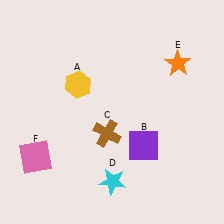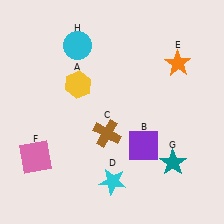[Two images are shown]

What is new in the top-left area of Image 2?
A cyan circle (H) was added in the top-left area of Image 2.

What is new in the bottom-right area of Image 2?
A teal star (G) was added in the bottom-right area of Image 2.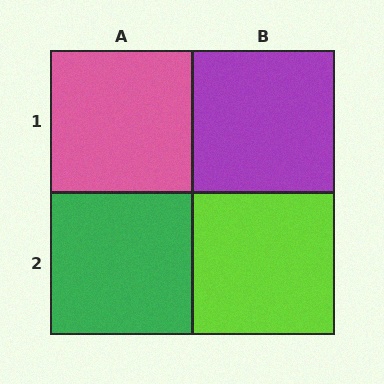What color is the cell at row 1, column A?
Pink.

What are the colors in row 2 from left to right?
Green, lime.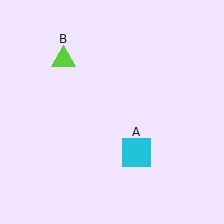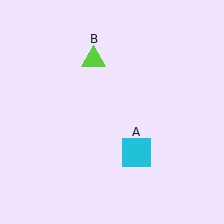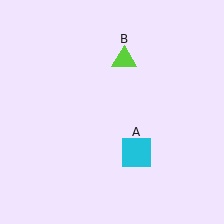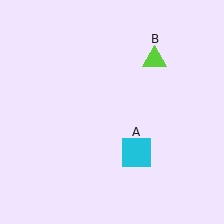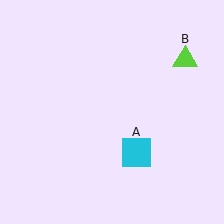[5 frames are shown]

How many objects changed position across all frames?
1 object changed position: lime triangle (object B).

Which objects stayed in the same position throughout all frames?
Cyan square (object A) remained stationary.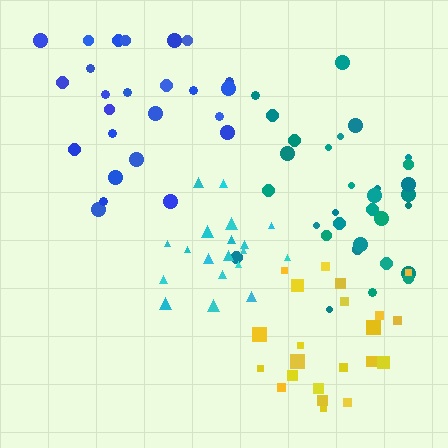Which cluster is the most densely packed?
Cyan.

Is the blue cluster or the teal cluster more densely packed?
Blue.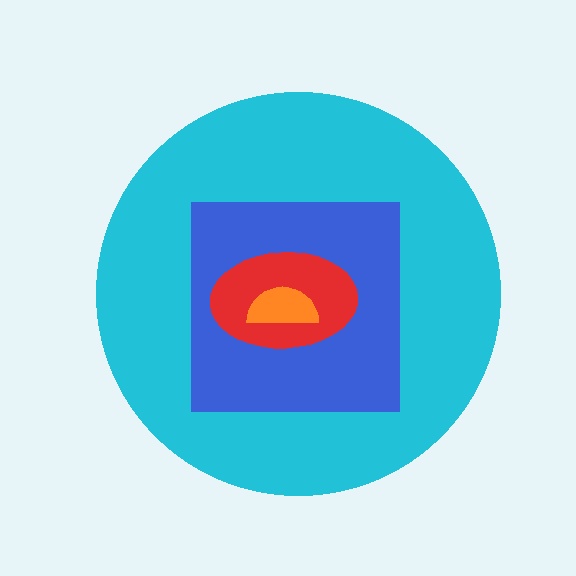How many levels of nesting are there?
4.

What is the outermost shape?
The cyan circle.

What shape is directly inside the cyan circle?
The blue square.